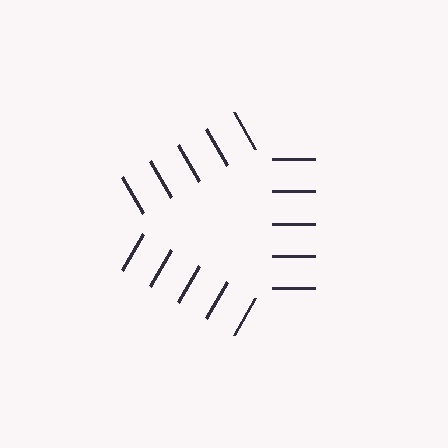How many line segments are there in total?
15 — 5 along each of the 3 edges.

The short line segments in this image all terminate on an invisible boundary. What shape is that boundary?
An illusory triangle — the line segments terminate on its edges but no continuous stroke is drawn.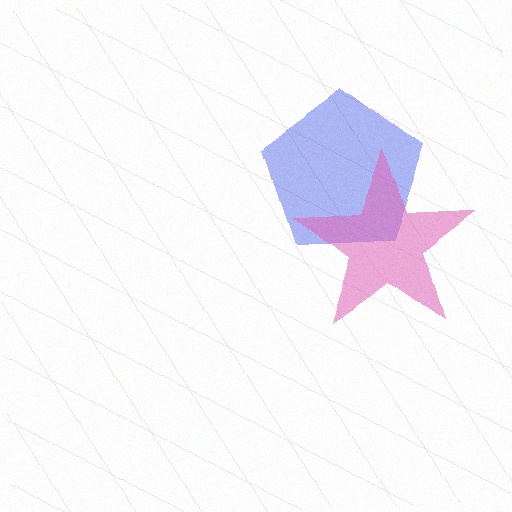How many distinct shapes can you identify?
There are 2 distinct shapes: a blue pentagon, a pink star.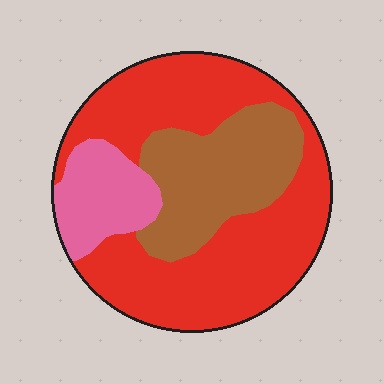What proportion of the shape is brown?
Brown takes up about one quarter (1/4) of the shape.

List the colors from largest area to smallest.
From largest to smallest: red, brown, pink.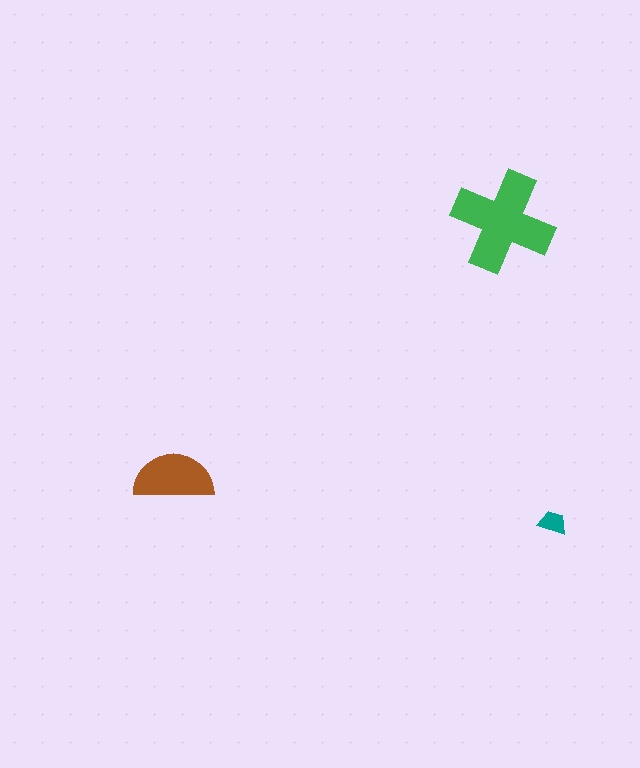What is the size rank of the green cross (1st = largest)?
1st.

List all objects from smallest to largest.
The teal trapezoid, the brown semicircle, the green cross.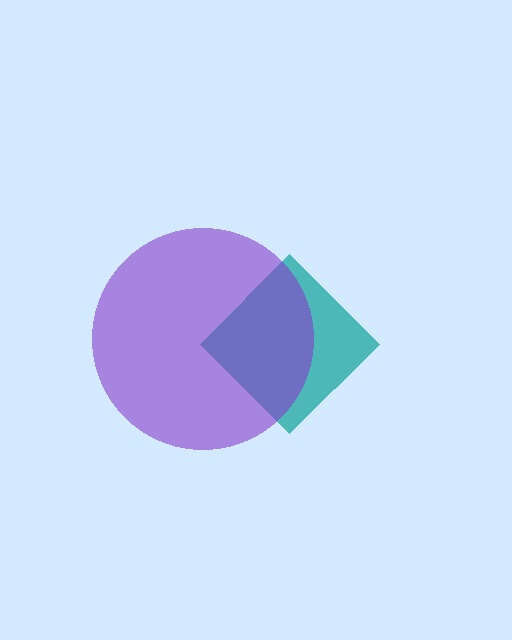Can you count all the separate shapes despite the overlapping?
Yes, there are 2 separate shapes.